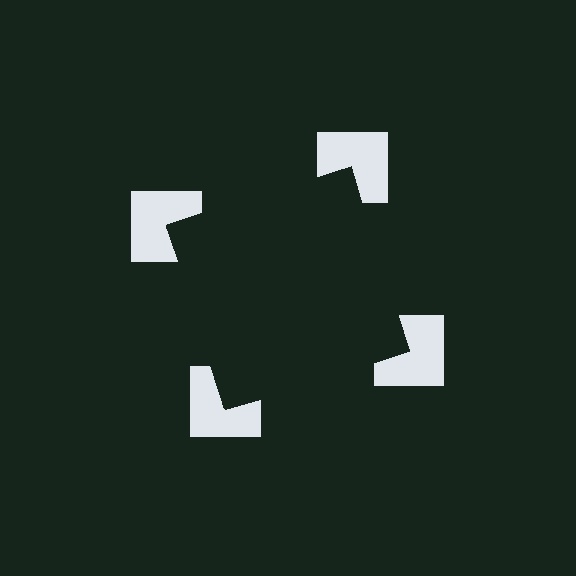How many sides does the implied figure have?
4 sides.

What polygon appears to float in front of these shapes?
An illusory square — its edges are inferred from the aligned wedge cuts in the notched squares, not physically drawn.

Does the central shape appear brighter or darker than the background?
It typically appears slightly darker than the background, even though no actual brightness change is drawn.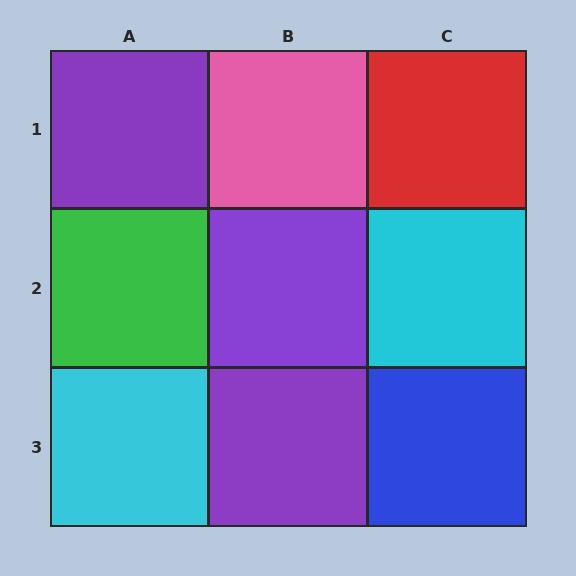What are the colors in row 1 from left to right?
Purple, pink, red.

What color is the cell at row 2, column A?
Green.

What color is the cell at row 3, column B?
Purple.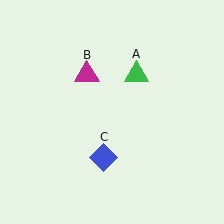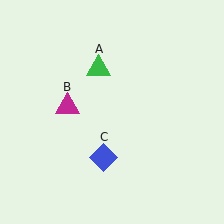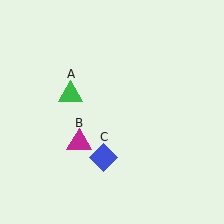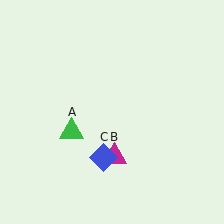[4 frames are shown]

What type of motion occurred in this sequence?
The green triangle (object A), magenta triangle (object B) rotated counterclockwise around the center of the scene.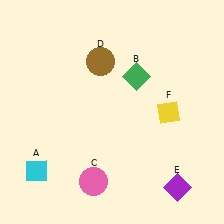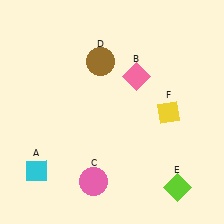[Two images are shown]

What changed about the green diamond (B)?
In Image 1, B is green. In Image 2, it changed to pink.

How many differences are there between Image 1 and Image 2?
There are 2 differences between the two images.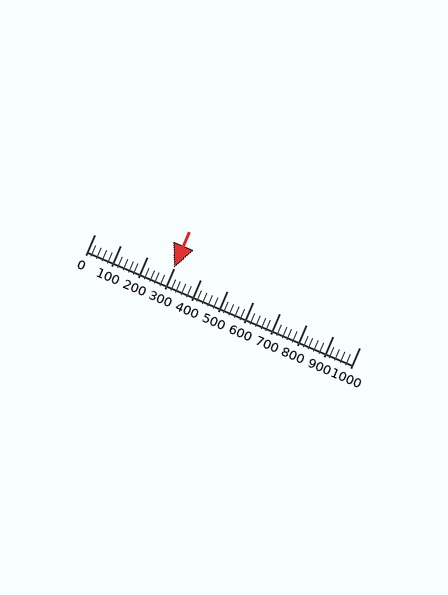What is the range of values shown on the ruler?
The ruler shows values from 0 to 1000.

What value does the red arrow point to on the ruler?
The red arrow points to approximately 302.